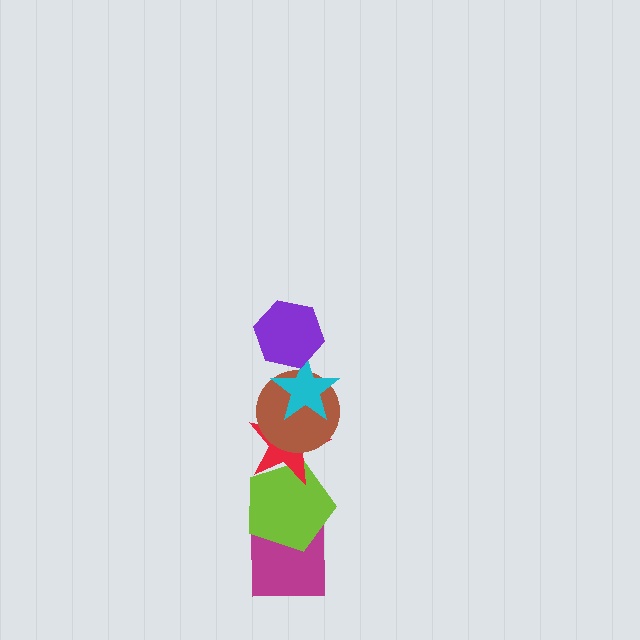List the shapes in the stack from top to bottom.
From top to bottom: the purple hexagon, the cyan star, the brown circle, the red star, the lime pentagon, the magenta square.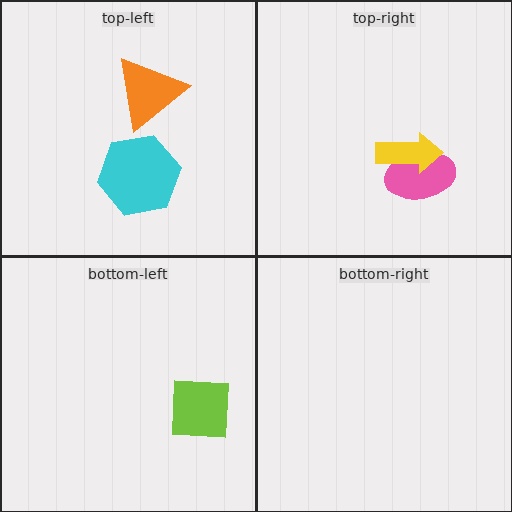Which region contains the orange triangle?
The top-left region.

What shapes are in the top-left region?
The cyan hexagon, the orange triangle.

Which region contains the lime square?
The bottom-left region.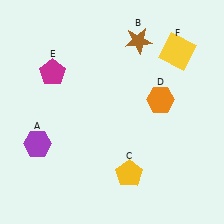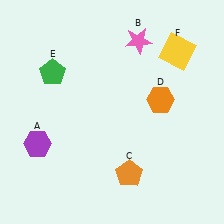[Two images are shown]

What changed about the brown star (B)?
In Image 1, B is brown. In Image 2, it changed to pink.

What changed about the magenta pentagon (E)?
In Image 1, E is magenta. In Image 2, it changed to green.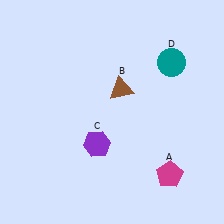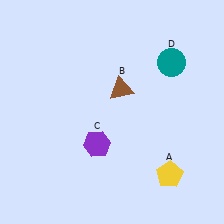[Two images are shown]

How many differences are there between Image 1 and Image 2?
There is 1 difference between the two images.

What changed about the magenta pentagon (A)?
In Image 1, A is magenta. In Image 2, it changed to yellow.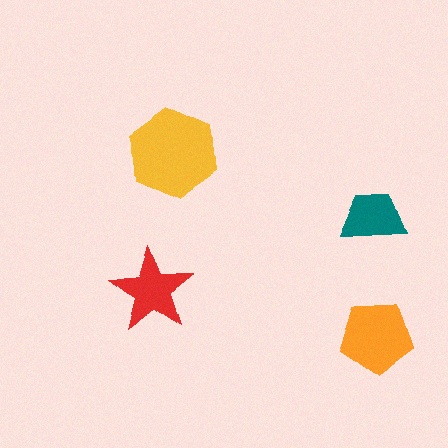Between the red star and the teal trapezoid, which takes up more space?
The red star.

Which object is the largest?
The yellow hexagon.